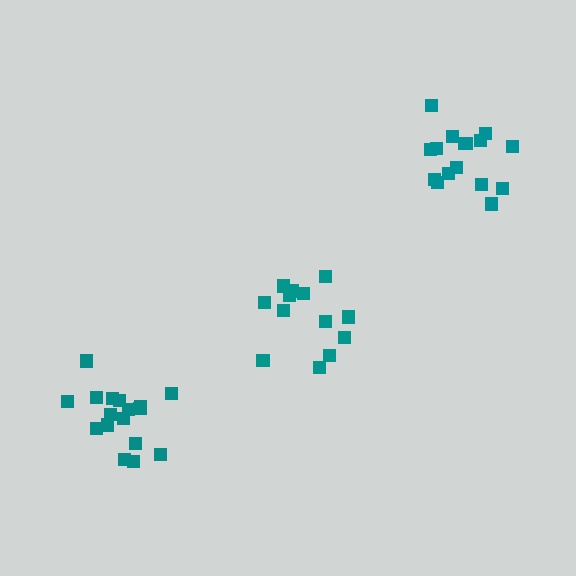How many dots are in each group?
Group 1: 13 dots, Group 2: 16 dots, Group 3: 17 dots (46 total).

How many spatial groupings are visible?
There are 3 spatial groupings.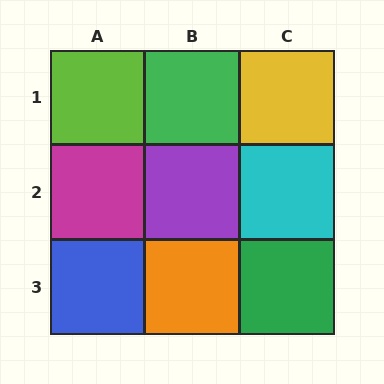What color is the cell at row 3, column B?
Orange.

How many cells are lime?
1 cell is lime.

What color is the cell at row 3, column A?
Blue.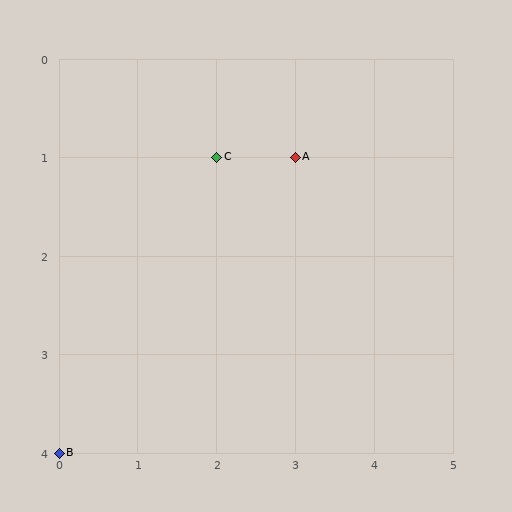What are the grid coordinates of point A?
Point A is at grid coordinates (3, 1).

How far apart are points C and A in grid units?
Points C and A are 1 column apart.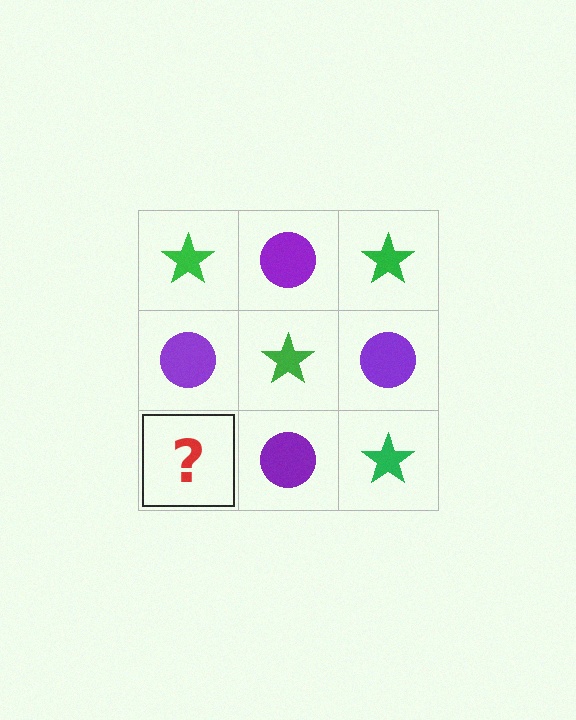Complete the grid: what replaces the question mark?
The question mark should be replaced with a green star.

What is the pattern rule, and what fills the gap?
The rule is that it alternates green star and purple circle in a checkerboard pattern. The gap should be filled with a green star.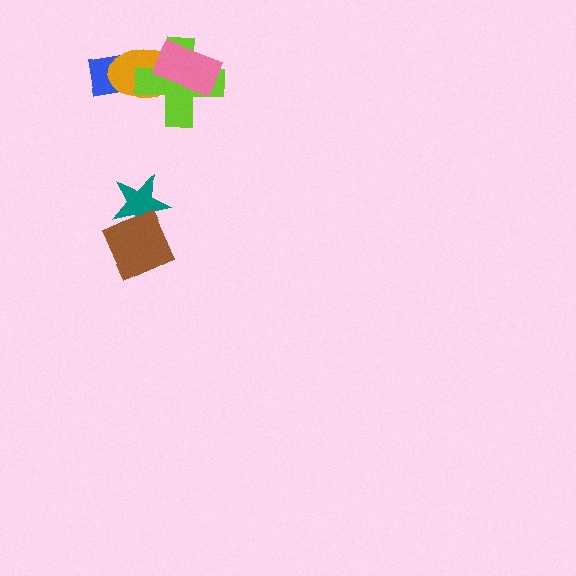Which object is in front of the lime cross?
The pink rectangle is in front of the lime cross.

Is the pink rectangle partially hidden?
No, no other shape covers it.